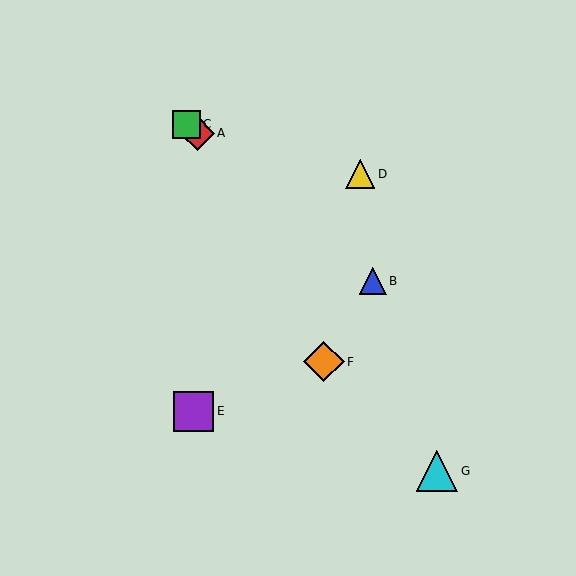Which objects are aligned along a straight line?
Objects A, B, C are aligned along a straight line.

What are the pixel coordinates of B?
Object B is at (373, 281).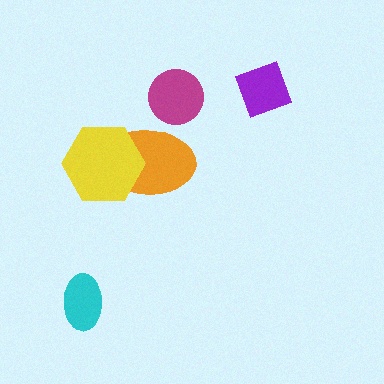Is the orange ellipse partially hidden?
Yes, it is partially covered by another shape.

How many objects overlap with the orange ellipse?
1 object overlaps with the orange ellipse.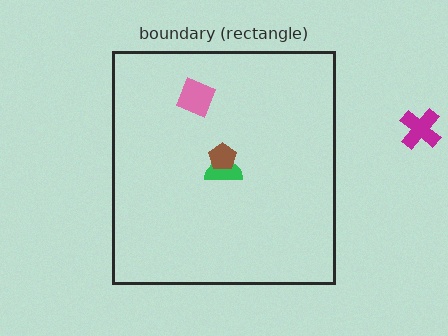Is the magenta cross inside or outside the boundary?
Outside.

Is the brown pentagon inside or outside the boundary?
Inside.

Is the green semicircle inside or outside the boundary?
Inside.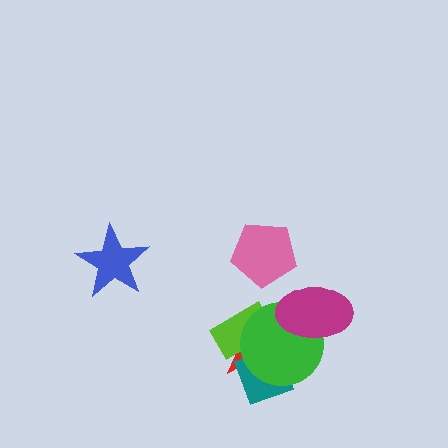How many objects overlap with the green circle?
4 objects overlap with the green circle.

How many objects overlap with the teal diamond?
3 objects overlap with the teal diamond.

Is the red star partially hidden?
Yes, it is partially covered by another shape.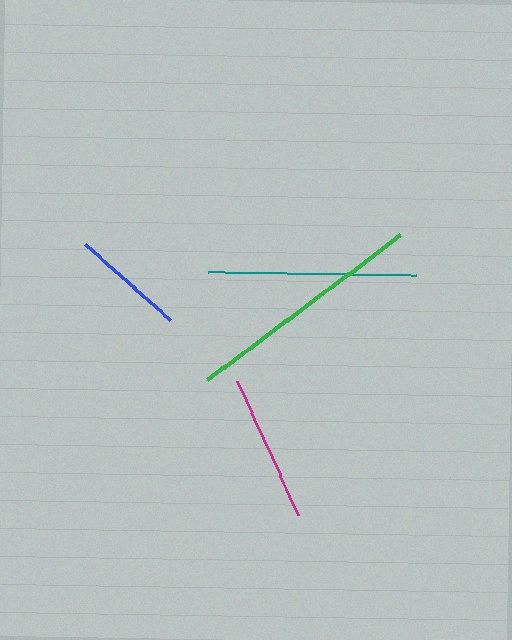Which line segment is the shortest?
The blue line is the shortest at approximately 113 pixels.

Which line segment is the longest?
The green line is the longest at approximately 242 pixels.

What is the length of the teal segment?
The teal segment is approximately 208 pixels long.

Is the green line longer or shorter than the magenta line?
The green line is longer than the magenta line.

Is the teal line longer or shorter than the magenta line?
The teal line is longer than the magenta line.